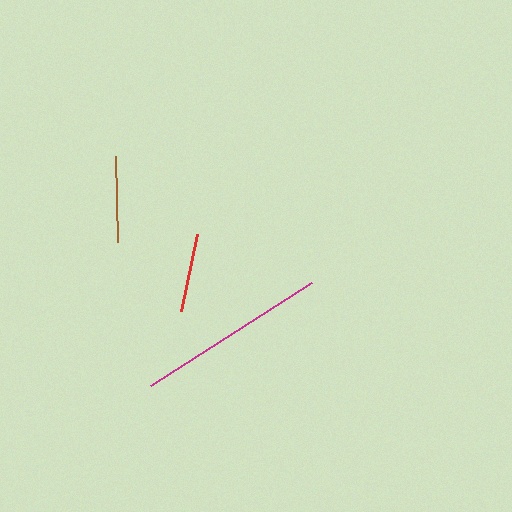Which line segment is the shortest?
The red line is the shortest at approximately 78 pixels.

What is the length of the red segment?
The red segment is approximately 78 pixels long.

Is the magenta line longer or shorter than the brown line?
The magenta line is longer than the brown line.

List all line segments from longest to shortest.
From longest to shortest: magenta, brown, red.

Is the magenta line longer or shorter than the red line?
The magenta line is longer than the red line.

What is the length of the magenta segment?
The magenta segment is approximately 191 pixels long.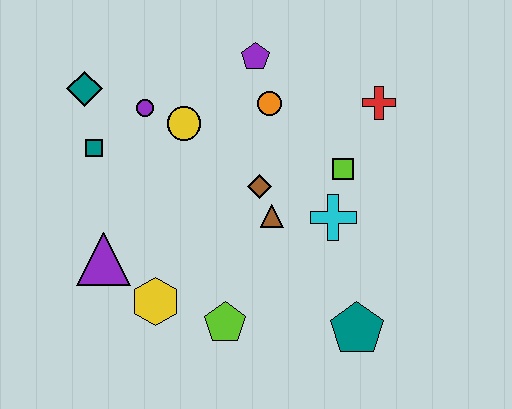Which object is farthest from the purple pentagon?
The teal pentagon is farthest from the purple pentagon.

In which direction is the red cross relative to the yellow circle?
The red cross is to the right of the yellow circle.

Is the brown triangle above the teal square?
No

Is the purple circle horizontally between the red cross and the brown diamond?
No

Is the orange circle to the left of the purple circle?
No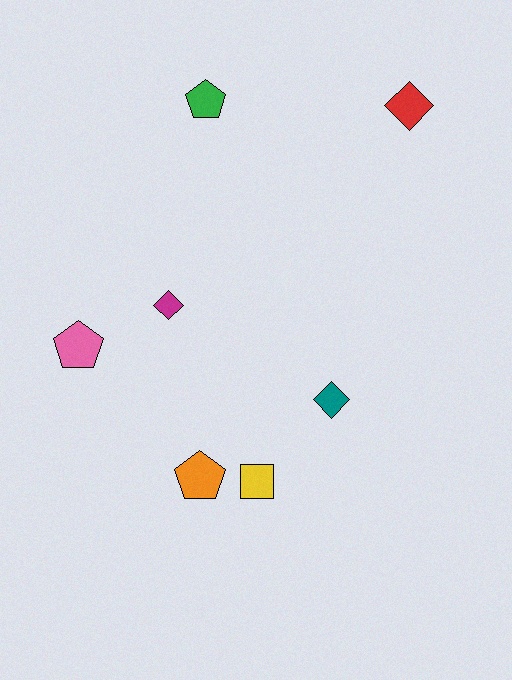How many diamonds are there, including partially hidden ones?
There are 3 diamonds.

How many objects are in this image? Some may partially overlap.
There are 7 objects.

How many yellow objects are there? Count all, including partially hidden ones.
There is 1 yellow object.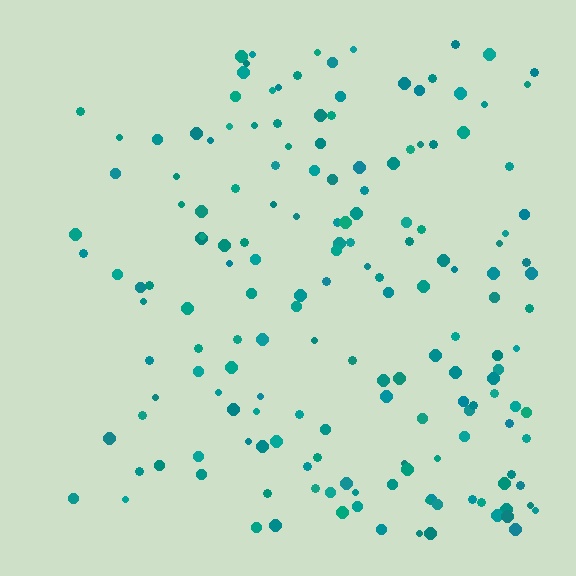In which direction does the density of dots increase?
From left to right, with the right side densest.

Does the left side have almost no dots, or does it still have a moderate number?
Still a moderate number, just noticeably fewer than the right.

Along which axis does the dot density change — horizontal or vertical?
Horizontal.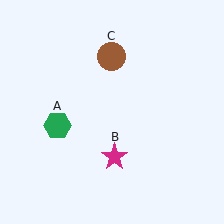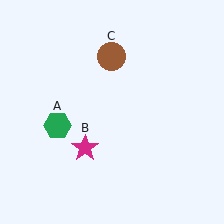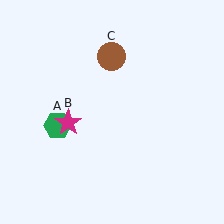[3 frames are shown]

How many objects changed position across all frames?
1 object changed position: magenta star (object B).